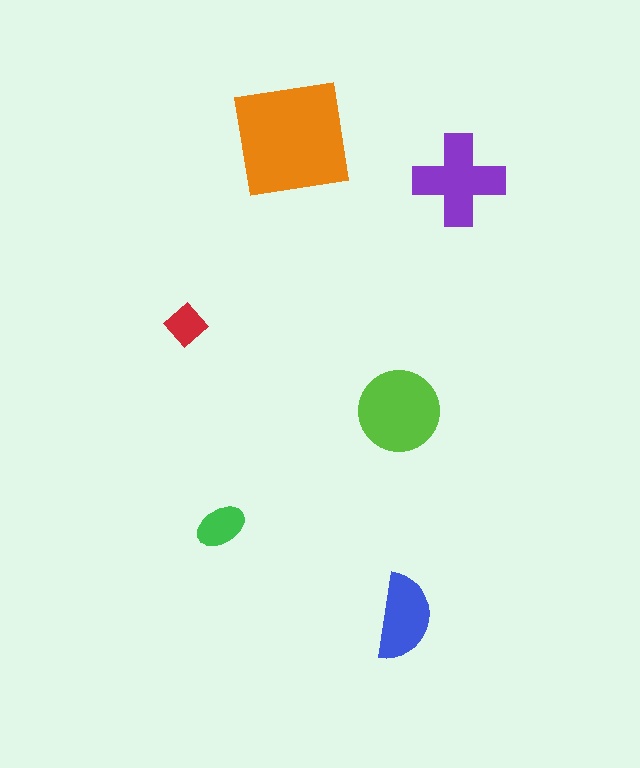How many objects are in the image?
There are 6 objects in the image.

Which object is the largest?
The orange square.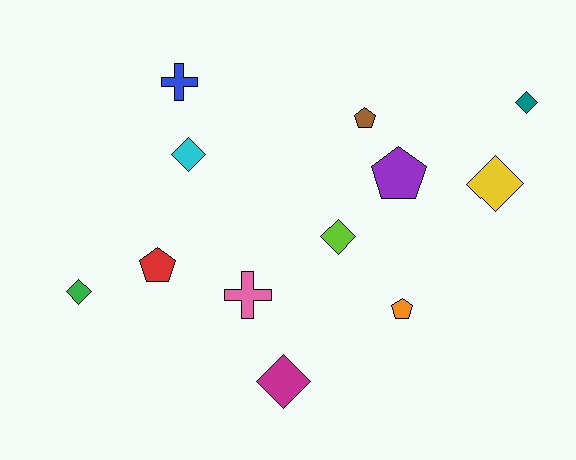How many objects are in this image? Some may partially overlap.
There are 12 objects.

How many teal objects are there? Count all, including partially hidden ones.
There is 1 teal object.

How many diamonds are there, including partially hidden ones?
There are 6 diamonds.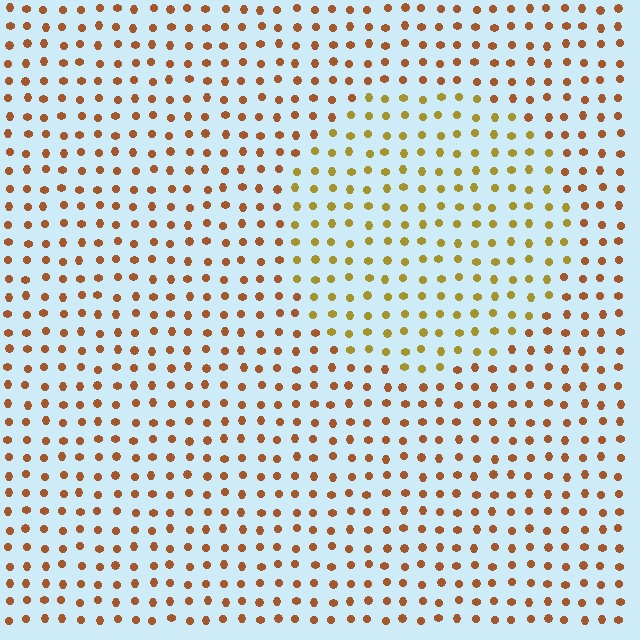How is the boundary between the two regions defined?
The boundary is defined purely by a slight shift in hue (about 31 degrees). Spacing, size, and orientation are identical on both sides.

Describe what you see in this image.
The image is filled with small brown elements in a uniform arrangement. A circle-shaped region is visible where the elements are tinted to a slightly different hue, forming a subtle color boundary.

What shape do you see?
I see a circle.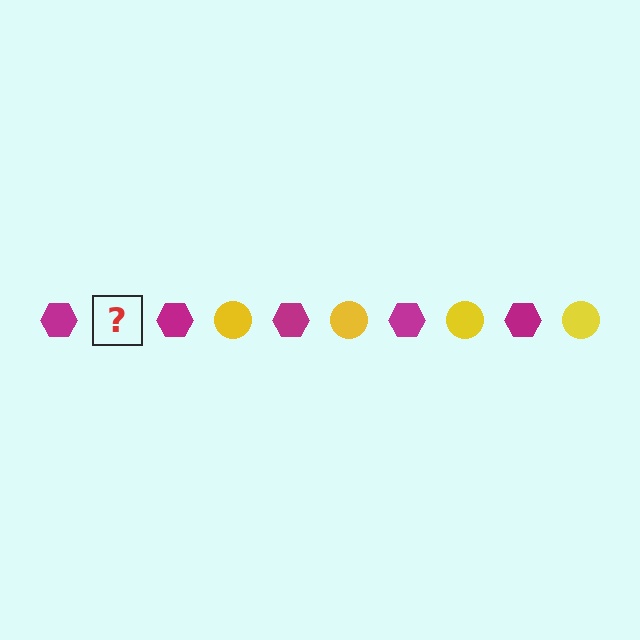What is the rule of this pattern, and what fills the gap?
The rule is that the pattern alternates between magenta hexagon and yellow circle. The gap should be filled with a yellow circle.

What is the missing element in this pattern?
The missing element is a yellow circle.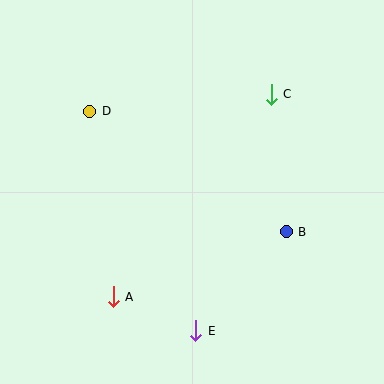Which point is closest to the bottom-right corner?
Point B is closest to the bottom-right corner.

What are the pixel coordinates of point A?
Point A is at (113, 297).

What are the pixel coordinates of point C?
Point C is at (271, 94).